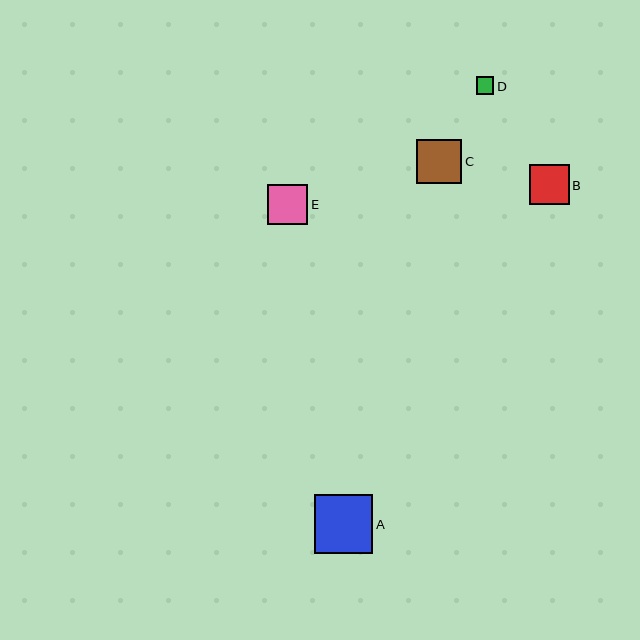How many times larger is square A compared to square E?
Square A is approximately 1.5 times the size of square E.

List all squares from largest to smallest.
From largest to smallest: A, C, E, B, D.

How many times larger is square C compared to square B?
Square C is approximately 1.1 times the size of square B.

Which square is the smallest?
Square D is the smallest with a size of approximately 17 pixels.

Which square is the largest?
Square A is the largest with a size of approximately 58 pixels.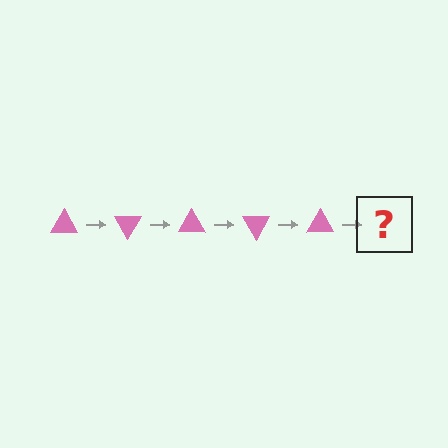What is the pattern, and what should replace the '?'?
The pattern is that the triangle rotates 60 degrees each step. The '?' should be a pink triangle rotated 300 degrees.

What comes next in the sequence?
The next element should be a pink triangle rotated 300 degrees.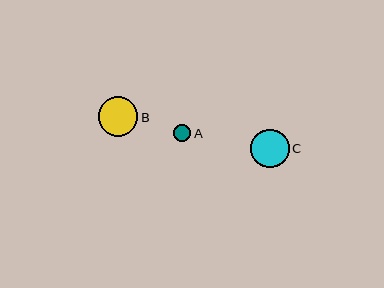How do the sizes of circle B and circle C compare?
Circle B and circle C are approximately the same size.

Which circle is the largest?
Circle B is the largest with a size of approximately 39 pixels.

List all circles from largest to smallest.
From largest to smallest: B, C, A.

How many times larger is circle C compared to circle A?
Circle C is approximately 2.2 times the size of circle A.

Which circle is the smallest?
Circle A is the smallest with a size of approximately 17 pixels.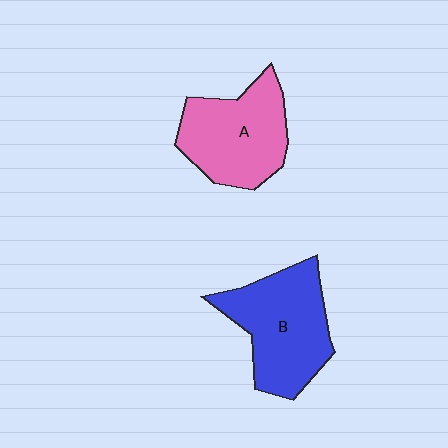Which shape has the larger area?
Shape B (blue).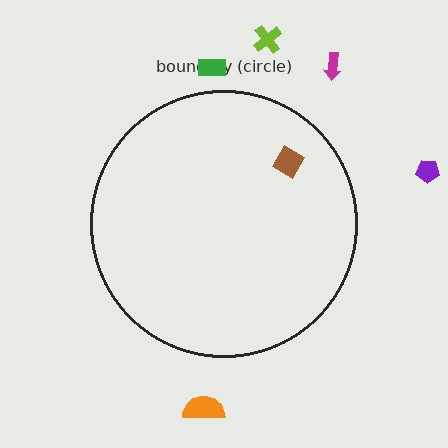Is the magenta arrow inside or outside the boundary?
Outside.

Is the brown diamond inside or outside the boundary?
Inside.